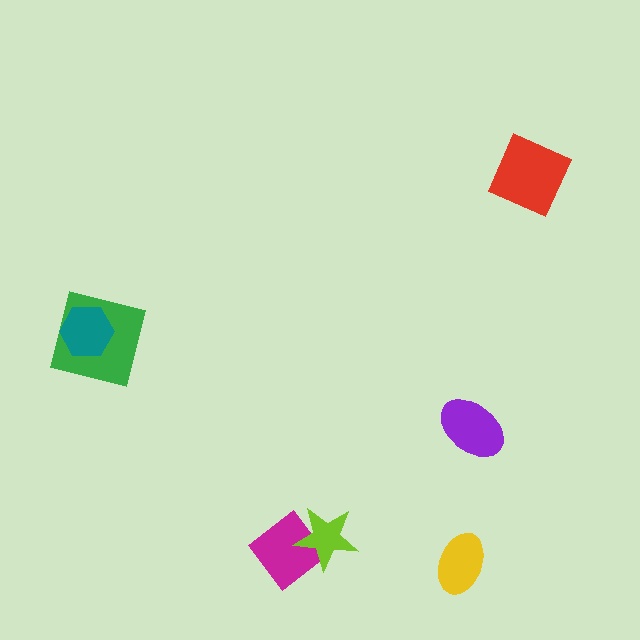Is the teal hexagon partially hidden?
No, no other shape covers it.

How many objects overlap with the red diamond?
0 objects overlap with the red diamond.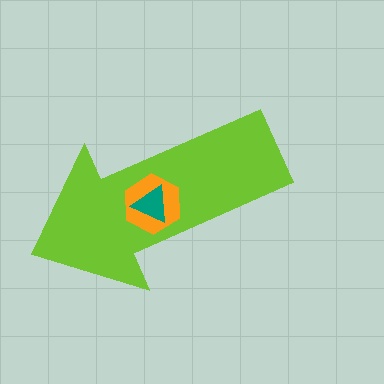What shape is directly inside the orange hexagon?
The teal triangle.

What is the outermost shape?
The lime arrow.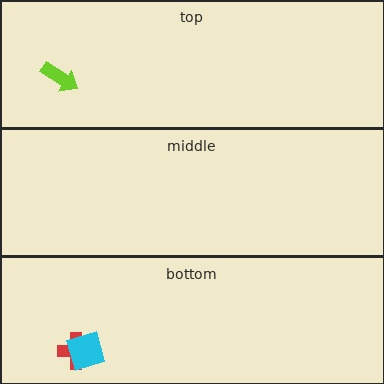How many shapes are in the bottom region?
2.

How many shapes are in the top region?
1.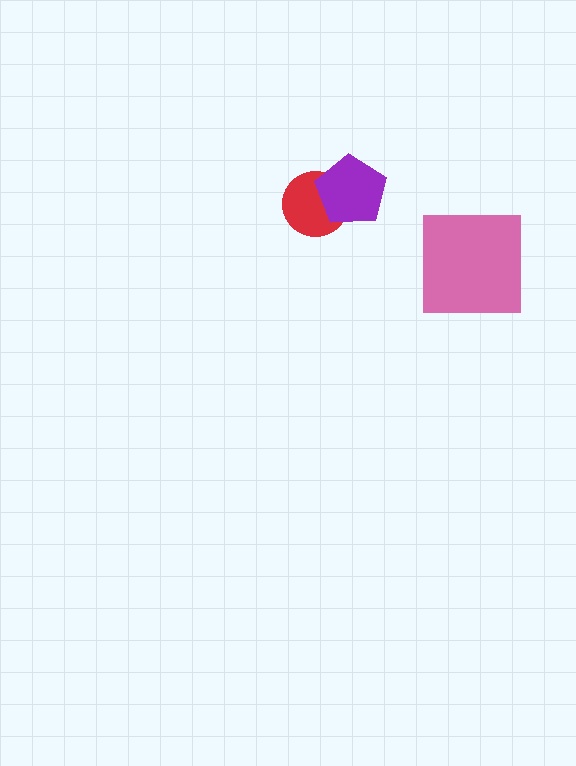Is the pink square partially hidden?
No, no other shape covers it.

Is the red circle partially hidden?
Yes, it is partially covered by another shape.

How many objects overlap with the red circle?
1 object overlaps with the red circle.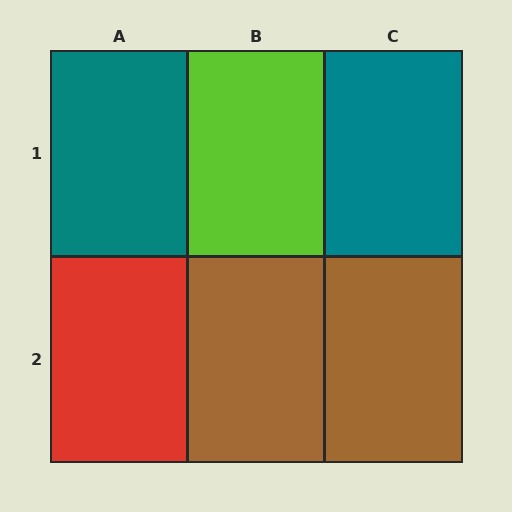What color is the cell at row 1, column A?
Teal.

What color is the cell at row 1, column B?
Lime.